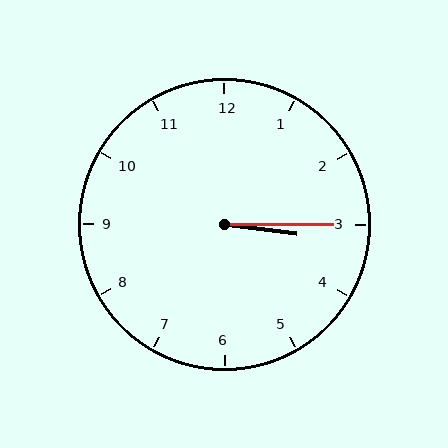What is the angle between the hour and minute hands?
Approximately 8 degrees.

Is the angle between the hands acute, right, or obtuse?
It is acute.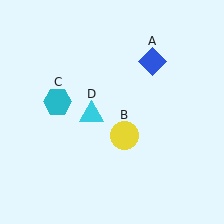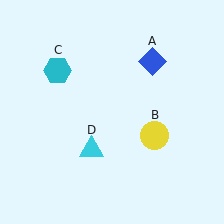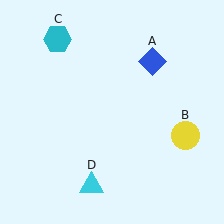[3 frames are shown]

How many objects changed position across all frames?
3 objects changed position: yellow circle (object B), cyan hexagon (object C), cyan triangle (object D).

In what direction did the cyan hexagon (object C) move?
The cyan hexagon (object C) moved up.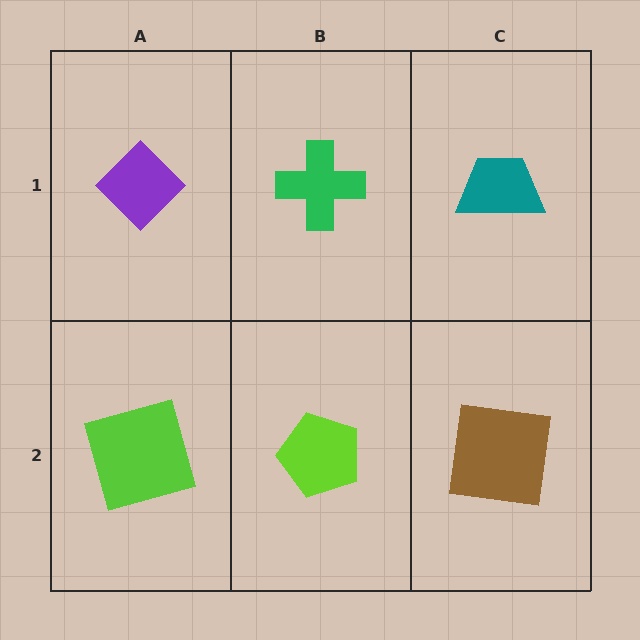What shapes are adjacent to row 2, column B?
A green cross (row 1, column B), a lime square (row 2, column A), a brown square (row 2, column C).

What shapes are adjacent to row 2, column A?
A purple diamond (row 1, column A), a lime pentagon (row 2, column B).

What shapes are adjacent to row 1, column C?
A brown square (row 2, column C), a green cross (row 1, column B).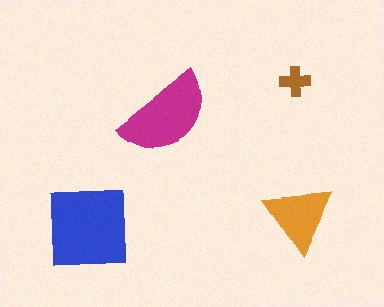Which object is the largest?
The blue square.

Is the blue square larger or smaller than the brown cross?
Larger.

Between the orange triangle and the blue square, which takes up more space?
The blue square.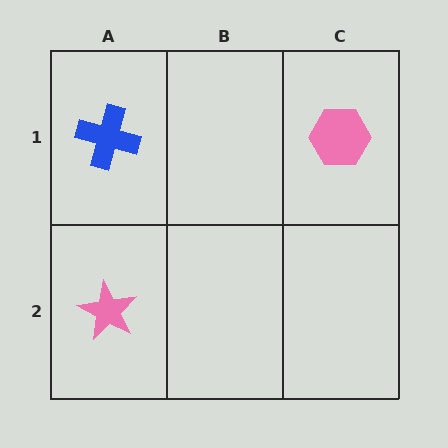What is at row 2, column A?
A pink star.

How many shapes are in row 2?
1 shape.